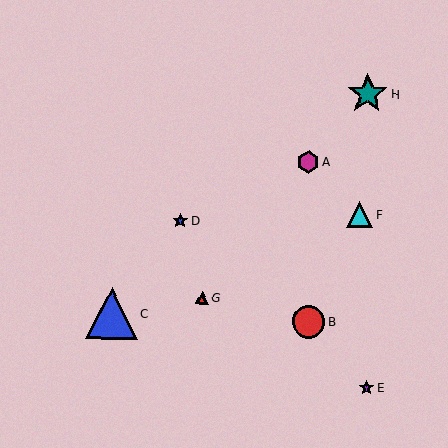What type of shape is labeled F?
Shape F is a cyan triangle.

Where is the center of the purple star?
The center of the purple star is at (366, 388).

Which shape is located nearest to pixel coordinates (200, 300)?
The red triangle (labeled G) at (202, 298) is nearest to that location.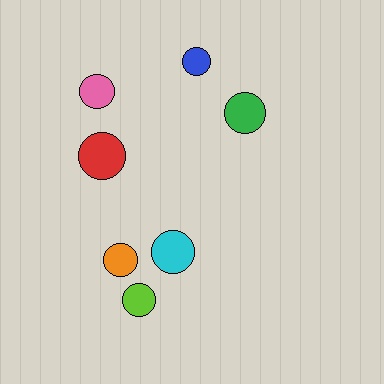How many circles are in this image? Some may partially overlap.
There are 7 circles.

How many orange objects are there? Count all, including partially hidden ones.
There is 1 orange object.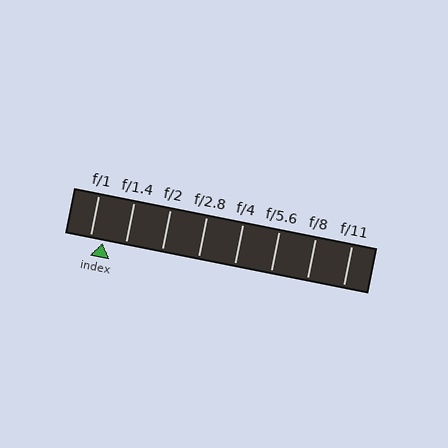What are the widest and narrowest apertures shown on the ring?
The widest aperture shown is f/1 and the narrowest is f/11.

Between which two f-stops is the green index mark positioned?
The index mark is between f/1 and f/1.4.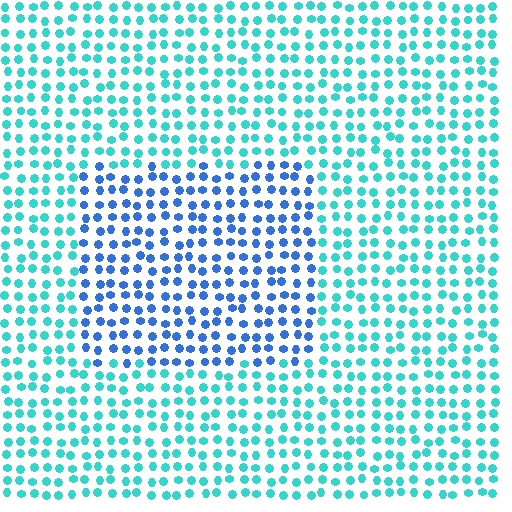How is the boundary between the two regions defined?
The boundary is defined purely by a slight shift in hue (about 43 degrees). Spacing, size, and orientation are identical on both sides.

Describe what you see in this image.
The image is filled with small cyan elements in a uniform arrangement. A rectangle-shaped region is visible where the elements are tinted to a slightly different hue, forming a subtle color boundary.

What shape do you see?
I see a rectangle.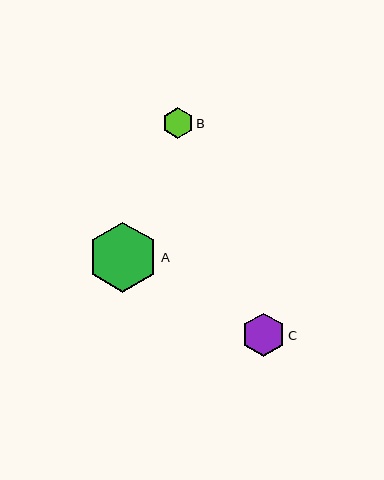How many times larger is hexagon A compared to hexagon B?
Hexagon A is approximately 2.2 times the size of hexagon B.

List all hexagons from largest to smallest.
From largest to smallest: A, C, B.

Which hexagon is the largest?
Hexagon A is the largest with a size of approximately 70 pixels.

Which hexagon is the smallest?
Hexagon B is the smallest with a size of approximately 31 pixels.